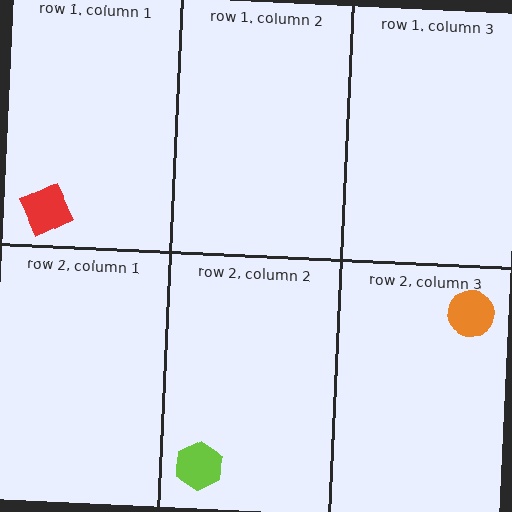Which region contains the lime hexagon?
The row 2, column 2 region.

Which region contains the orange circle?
The row 2, column 3 region.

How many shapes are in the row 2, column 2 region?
1.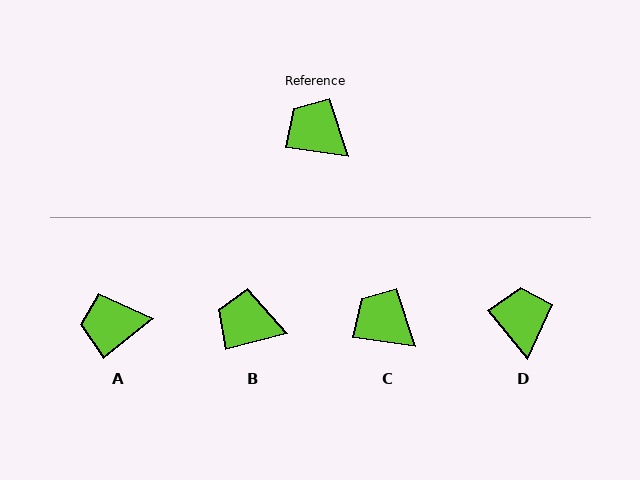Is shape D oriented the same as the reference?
No, it is off by about 43 degrees.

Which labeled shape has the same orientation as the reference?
C.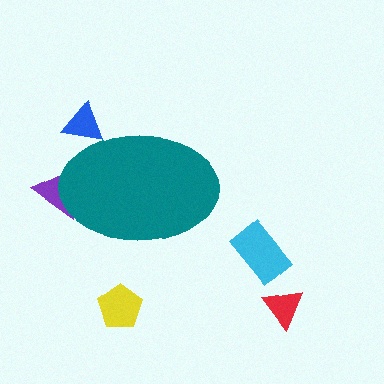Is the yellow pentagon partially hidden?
No, the yellow pentagon is fully visible.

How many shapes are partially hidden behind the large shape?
2 shapes are partially hidden.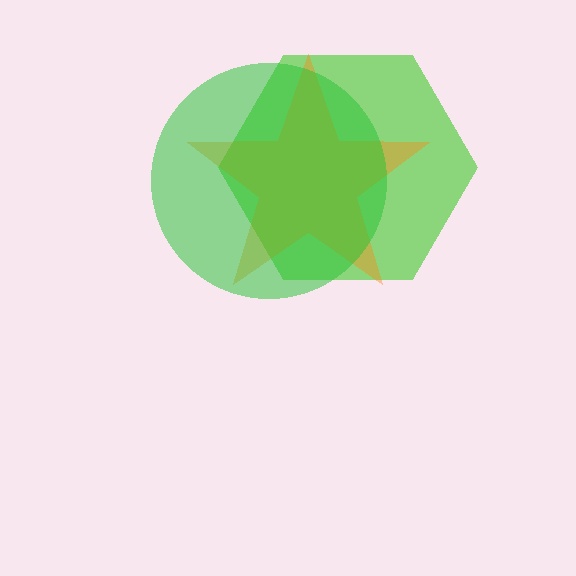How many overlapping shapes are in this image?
There are 3 overlapping shapes in the image.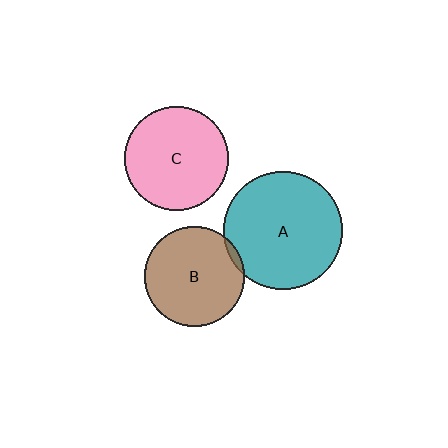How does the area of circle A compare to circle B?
Approximately 1.4 times.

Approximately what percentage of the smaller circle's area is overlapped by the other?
Approximately 5%.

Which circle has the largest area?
Circle A (teal).